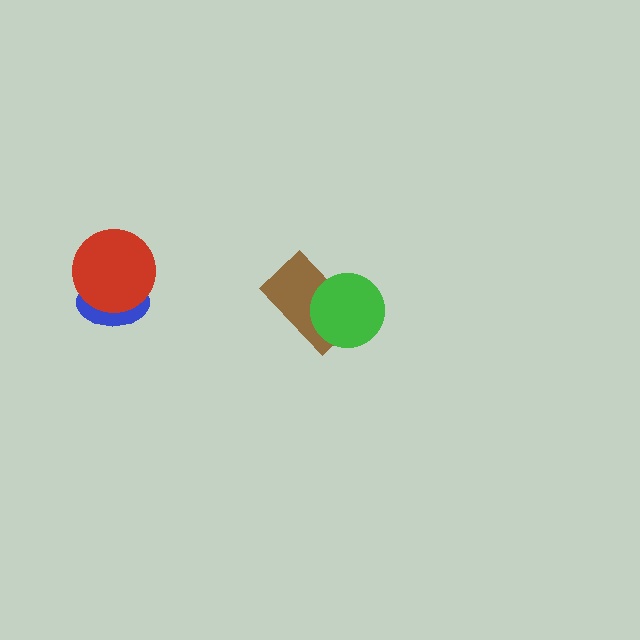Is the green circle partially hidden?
No, no other shape covers it.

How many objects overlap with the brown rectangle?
1 object overlaps with the brown rectangle.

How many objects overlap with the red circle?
1 object overlaps with the red circle.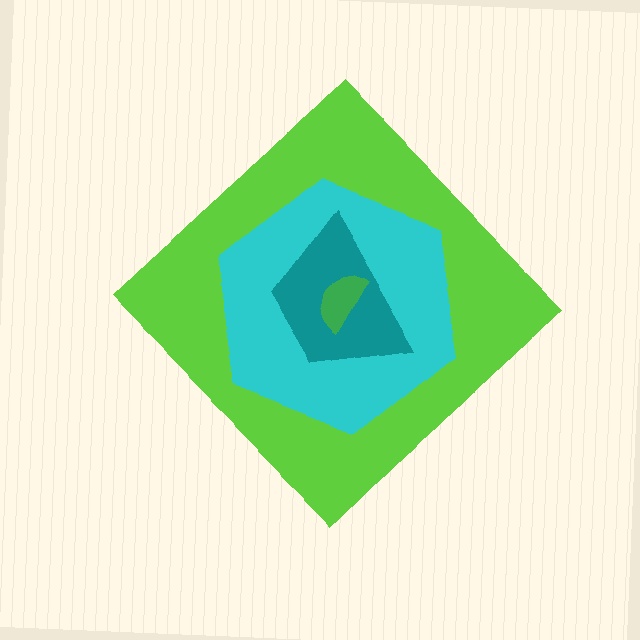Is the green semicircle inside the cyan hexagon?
Yes.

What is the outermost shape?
The lime diamond.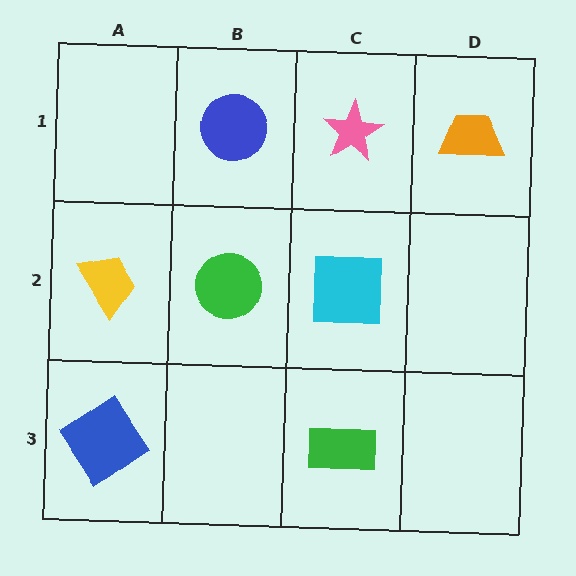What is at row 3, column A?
A blue diamond.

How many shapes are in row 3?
2 shapes.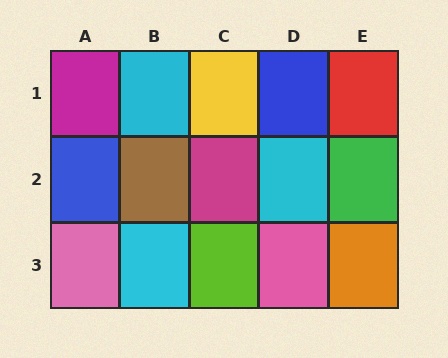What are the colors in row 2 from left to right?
Blue, brown, magenta, cyan, green.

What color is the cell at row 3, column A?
Pink.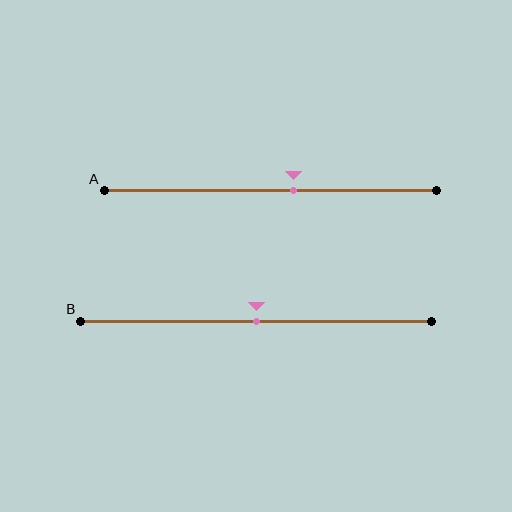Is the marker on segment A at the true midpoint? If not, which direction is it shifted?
No, the marker on segment A is shifted to the right by about 7% of the segment length.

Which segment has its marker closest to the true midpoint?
Segment B has its marker closest to the true midpoint.